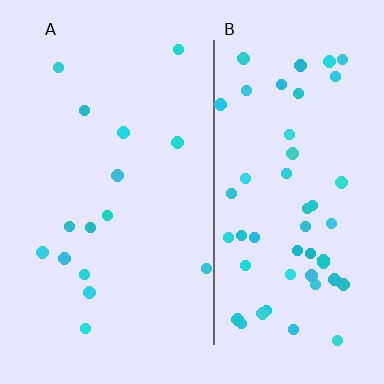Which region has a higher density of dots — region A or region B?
B (the right).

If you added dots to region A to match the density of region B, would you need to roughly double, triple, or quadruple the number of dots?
Approximately triple.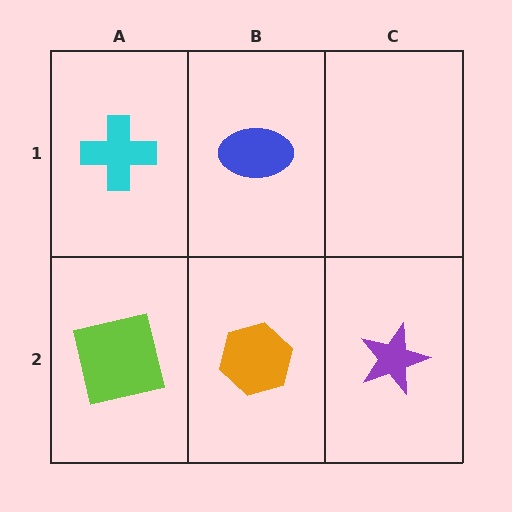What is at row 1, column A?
A cyan cross.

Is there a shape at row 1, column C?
No, that cell is empty.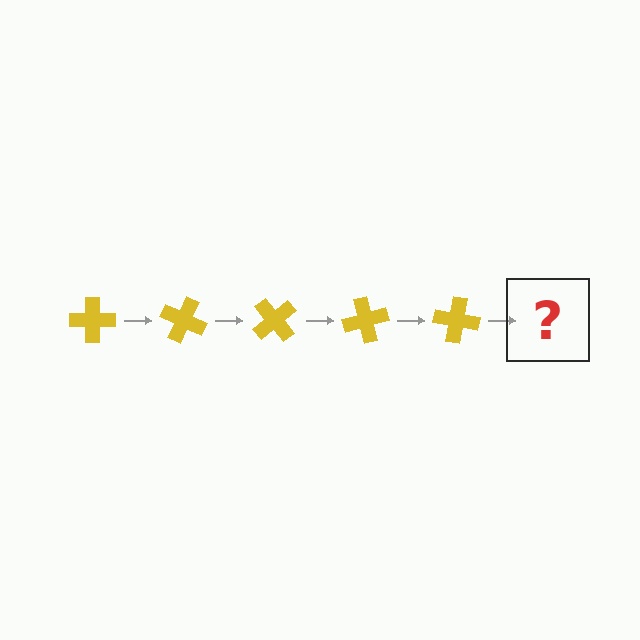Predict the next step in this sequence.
The next step is a yellow cross rotated 125 degrees.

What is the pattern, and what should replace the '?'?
The pattern is that the cross rotates 25 degrees each step. The '?' should be a yellow cross rotated 125 degrees.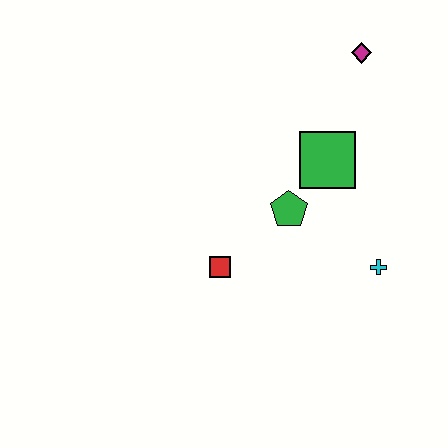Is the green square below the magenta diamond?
Yes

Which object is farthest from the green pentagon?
The magenta diamond is farthest from the green pentagon.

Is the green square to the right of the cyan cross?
No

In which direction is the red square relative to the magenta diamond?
The red square is below the magenta diamond.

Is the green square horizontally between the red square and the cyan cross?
Yes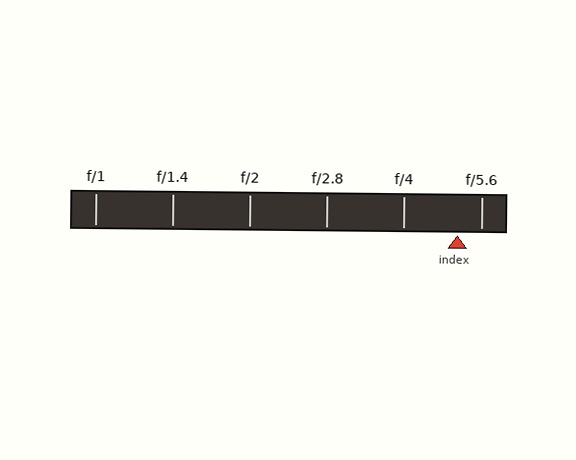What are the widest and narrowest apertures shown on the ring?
The widest aperture shown is f/1 and the narrowest is f/5.6.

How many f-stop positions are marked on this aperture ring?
There are 6 f-stop positions marked.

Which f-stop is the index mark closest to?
The index mark is closest to f/5.6.